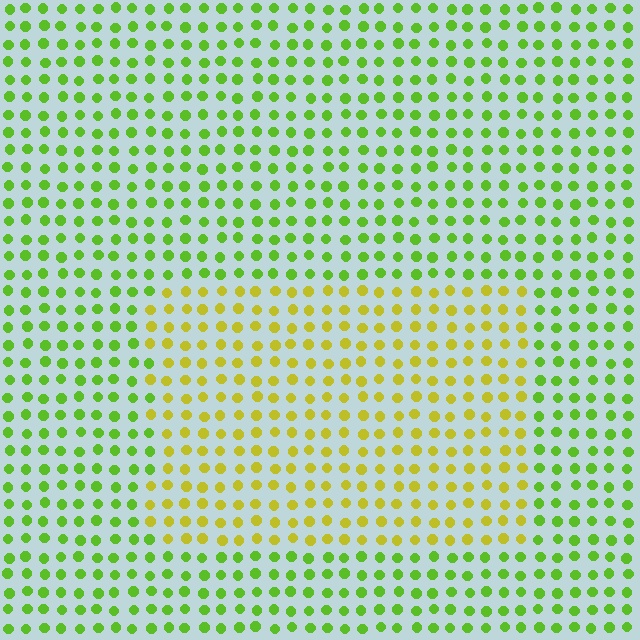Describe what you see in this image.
The image is filled with small lime elements in a uniform arrangement. A rectangle-shaped region is visible where the elements are tinted to a slightly different hue, forming a subtle color boundary.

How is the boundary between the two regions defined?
The boundary is defined purely by a slight shift in hue (about 40 degrees). Spacing, size, and orientation are identical on both sides.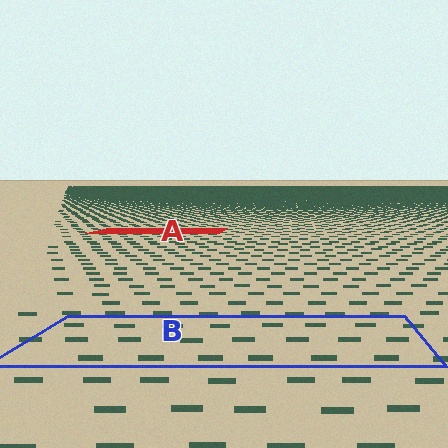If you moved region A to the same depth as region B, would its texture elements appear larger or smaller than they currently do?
They would appear larger. At a closer depth, the same texture elements are projected at a bigger on-screen size.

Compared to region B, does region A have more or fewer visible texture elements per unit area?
Region A has more texture elements per unit area — they are packed more densely because it is farther away.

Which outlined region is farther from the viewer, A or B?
Region A is farther from the viewer — the texture elements inside it appear smaller and more densely packed.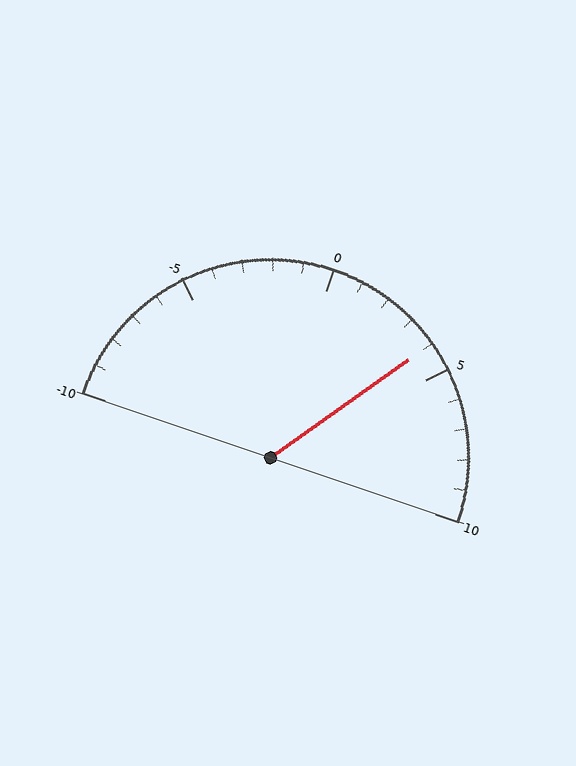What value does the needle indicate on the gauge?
The needle indicates approximately 4.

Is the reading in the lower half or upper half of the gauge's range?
The reading is in the upper half of the range (-10 to 10).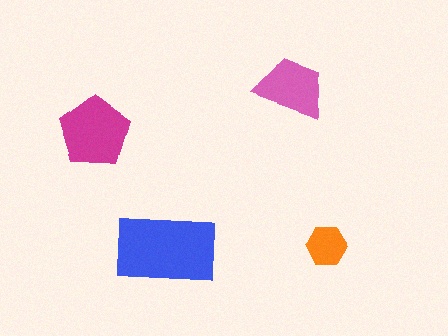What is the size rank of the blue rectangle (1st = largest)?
1st.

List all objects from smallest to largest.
The orange hexagon, the pink trapezoid, the magenta pentagon, the blue rectangle.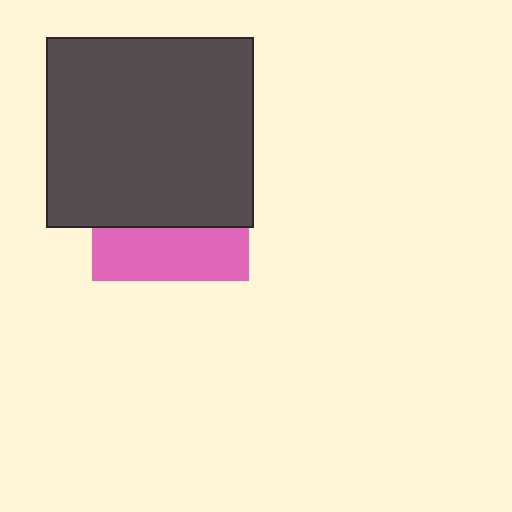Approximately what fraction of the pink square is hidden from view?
Roughly 66% of the pink square is hidden behind the dark gray rectangle.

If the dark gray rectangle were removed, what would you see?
You would see the complete pink square.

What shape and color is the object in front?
The object in front is a dark gray rectangle.